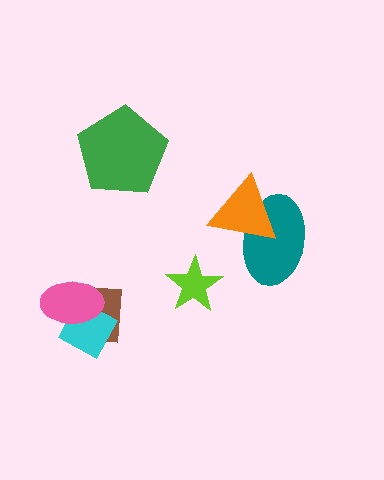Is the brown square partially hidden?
Yes, it is partially covered by another shape.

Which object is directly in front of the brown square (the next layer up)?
The cyan diamond is directly in front of the brown square.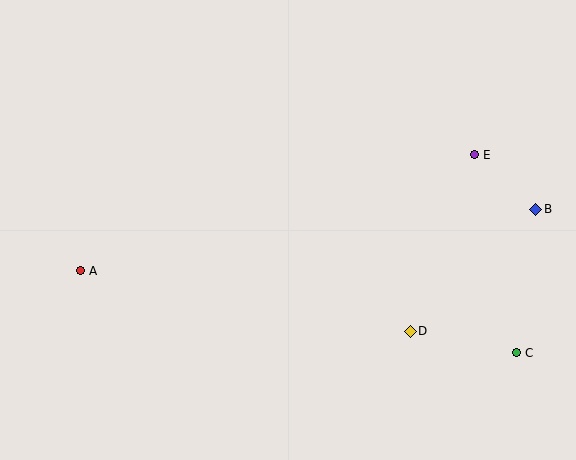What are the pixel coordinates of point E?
Point E is at (475, 155).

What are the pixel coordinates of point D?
Point D is at (410, 331).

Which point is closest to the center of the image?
Point D at (410, 331) is closest to the center.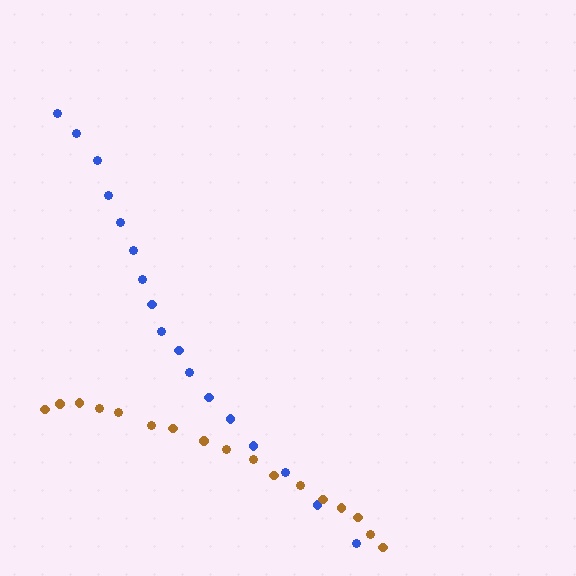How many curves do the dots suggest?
There are 2 distinct paths.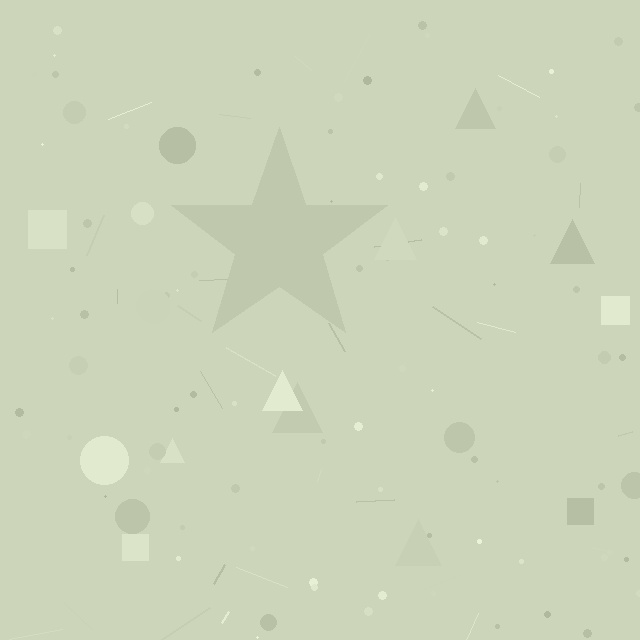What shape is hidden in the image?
A star is hidden in the image.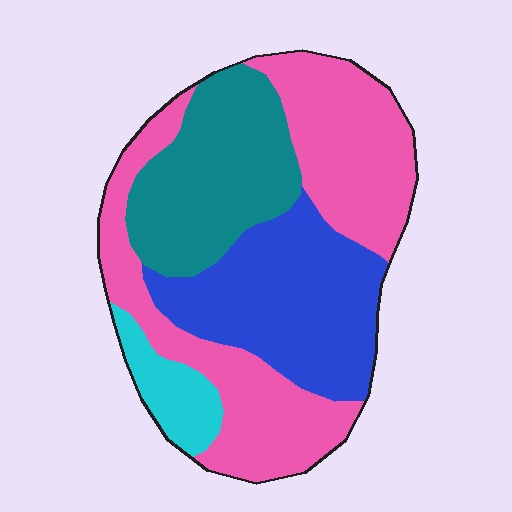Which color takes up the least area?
Cyan, at roughly 5%.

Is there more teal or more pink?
Pink.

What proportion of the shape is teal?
Teal covers roughly 25% of the shape.